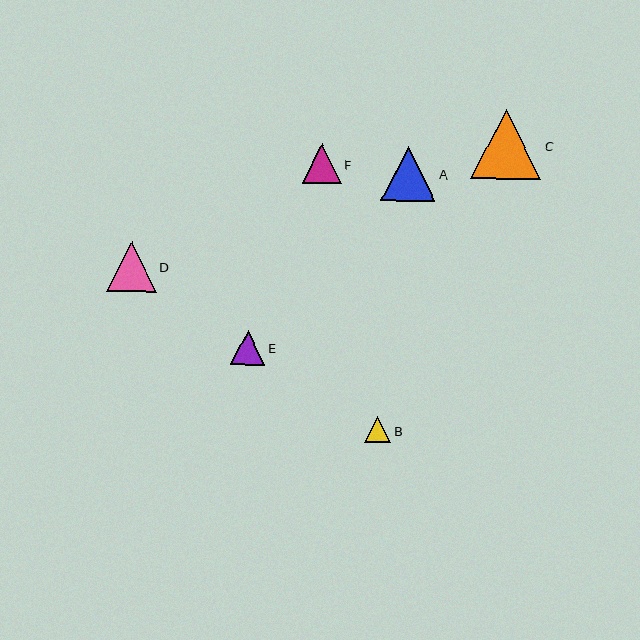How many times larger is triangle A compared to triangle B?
Triangle A is approximately 2.1 times the size of triangle B.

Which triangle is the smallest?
Triangle B is the smallest with a size of approximately 26 pixels.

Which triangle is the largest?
Triangle C is the largest with a size of approximately 70 pixels.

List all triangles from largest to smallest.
From largest to smallest: C, A, D, F, E, B.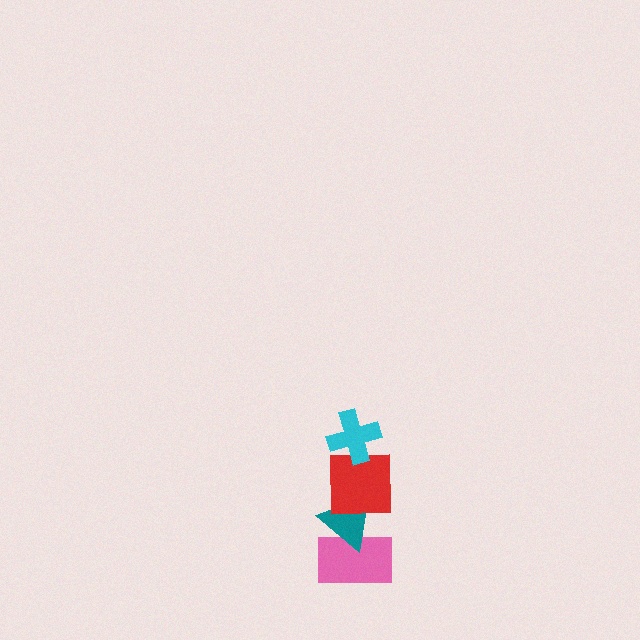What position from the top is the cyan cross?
The cyan cross is 1st from the top.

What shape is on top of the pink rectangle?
The teal triangle is on top of the pink rectangle.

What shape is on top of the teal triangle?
The red square is on top of the teal triangle.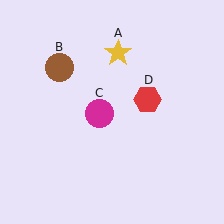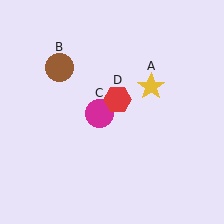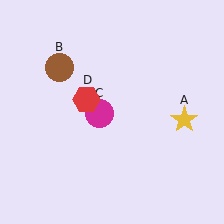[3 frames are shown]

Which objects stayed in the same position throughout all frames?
Brown circle (object B) and magenta circle (object C) remained stationary.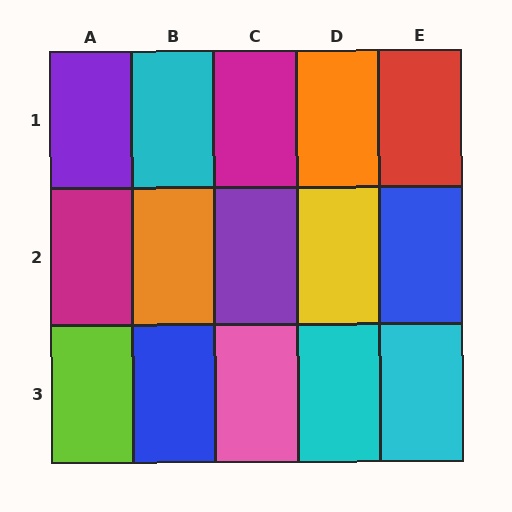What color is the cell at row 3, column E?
Cyan.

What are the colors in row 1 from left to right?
Purple, cyan, magenta, orange, red.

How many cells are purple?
2 cells are purple.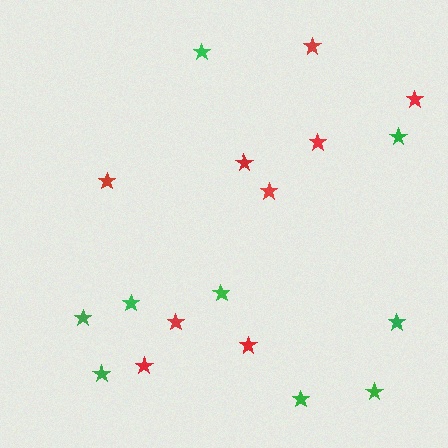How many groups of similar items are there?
There are 2 groups: one group of red stars (9) and one group of green stars (9).